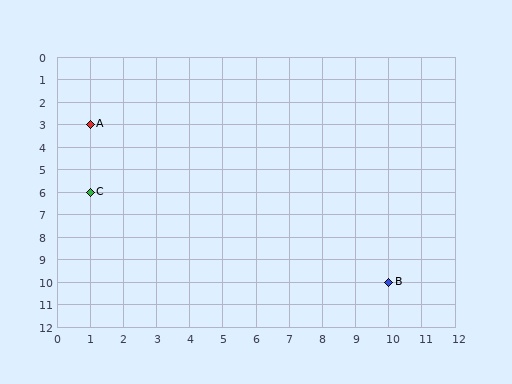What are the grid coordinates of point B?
Point B is at grid coordinates (10, 10).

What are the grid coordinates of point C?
Point C is at grid coordinates (1, 6).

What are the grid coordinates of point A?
Point A is at grid coordinates (1, 3).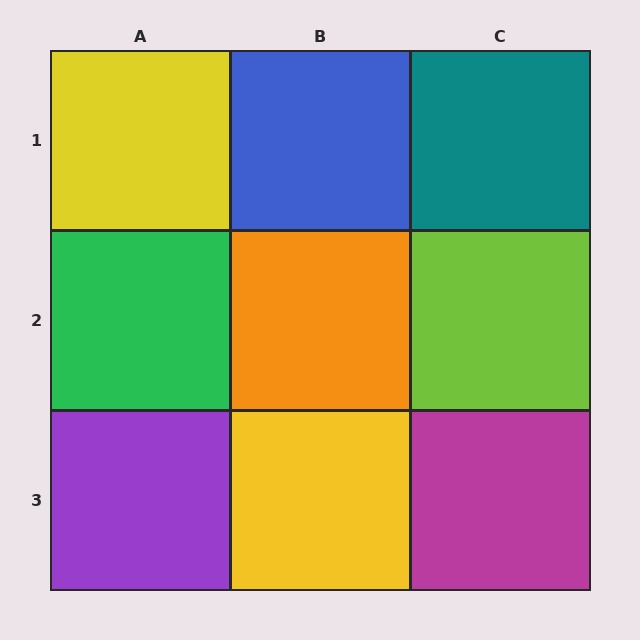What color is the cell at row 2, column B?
Orange.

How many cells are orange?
1 cell is orange.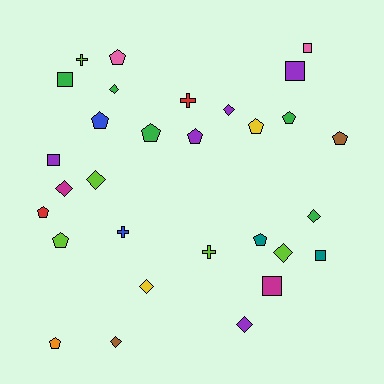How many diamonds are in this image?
There are 9 diamonds.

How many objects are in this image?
There are 30 objects.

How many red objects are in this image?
There are 2 red objects.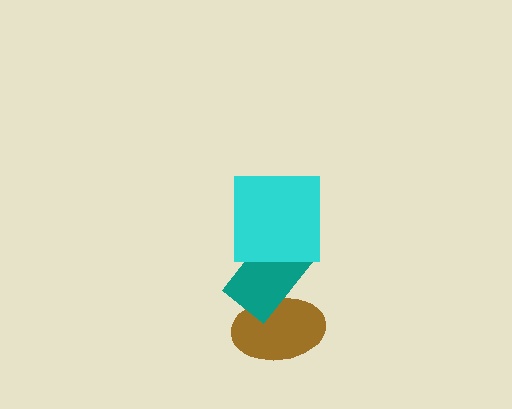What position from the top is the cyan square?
The cyan square is 1st from the top.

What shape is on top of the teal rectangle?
The cyan square is on top of the teal rectangle.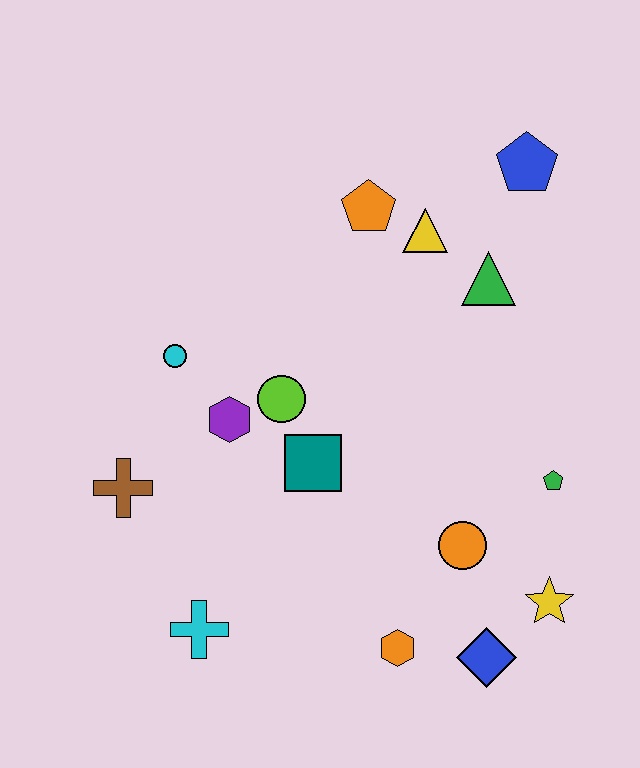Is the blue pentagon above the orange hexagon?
Yes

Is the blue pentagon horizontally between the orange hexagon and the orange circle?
No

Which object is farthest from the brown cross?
The blue pentagon is farthest from the brown cross.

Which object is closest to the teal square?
The lime circle is closest to the teal square.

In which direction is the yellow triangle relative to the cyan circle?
The yellow triangle is to the right of the cyan circle.